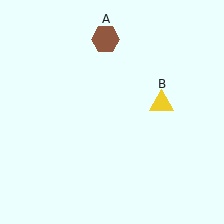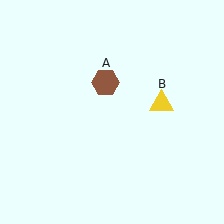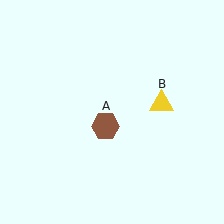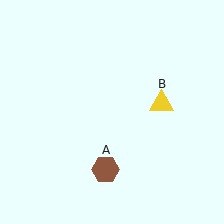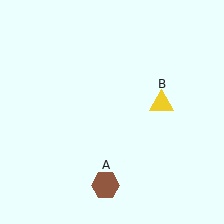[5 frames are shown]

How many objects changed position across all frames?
1 object changed position: brown hexagon (object A).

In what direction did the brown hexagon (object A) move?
The brown hexagon (object A) moved down.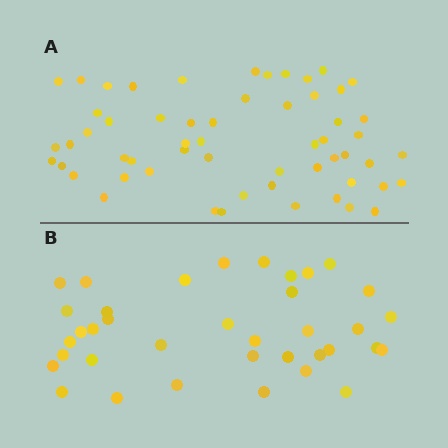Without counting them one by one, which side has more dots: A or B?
Region A (the top region) has more dots.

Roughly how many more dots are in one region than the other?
Region A has approximately 20 more dots than region B.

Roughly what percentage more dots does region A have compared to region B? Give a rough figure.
About 55% more.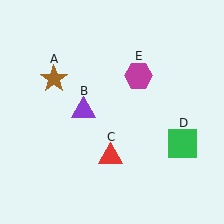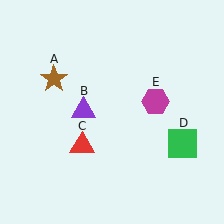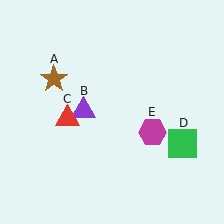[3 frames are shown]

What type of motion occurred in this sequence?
The red triangle (object C), magenta hexagon (object E) rotated clockwise around the center of the scene.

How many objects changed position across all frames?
2 objects changed position: red triangle (object C), magenta hexagon (object E).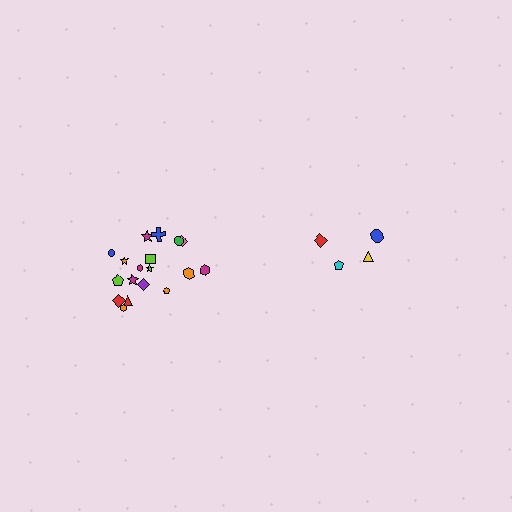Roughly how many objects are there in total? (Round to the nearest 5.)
Roughly 20 objects in total.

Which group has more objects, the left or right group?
The left group.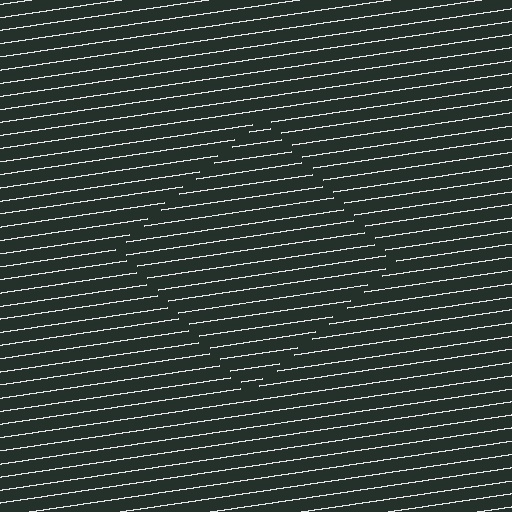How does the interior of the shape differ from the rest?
The interior of the shape contains the same grating, shifted by half a period — the contour is defined by the phase discontinuity where line-ends from the inner and outer gratings abut.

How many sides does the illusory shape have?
4 sides — the line-ends trace a square.